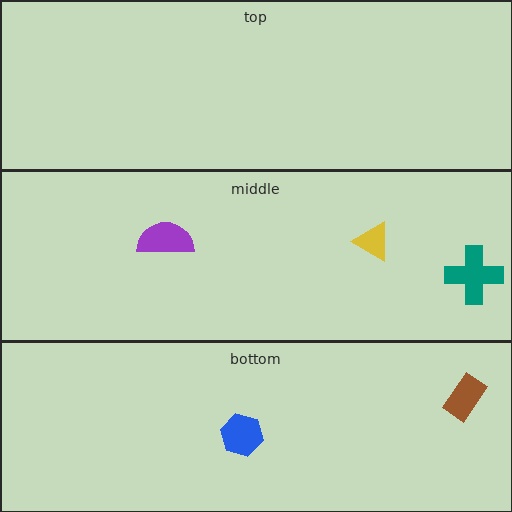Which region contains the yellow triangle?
The middle region.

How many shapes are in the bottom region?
2.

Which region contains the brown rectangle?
The bottom region.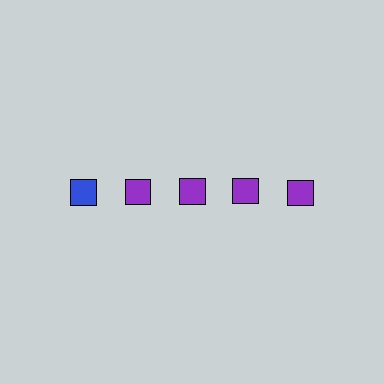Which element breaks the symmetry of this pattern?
The blue square in the top row, leftmost column breaks the symmetry. All other shapes are purple squares.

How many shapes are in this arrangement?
There are 5 shapes arranged in a grid pattern.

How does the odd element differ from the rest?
It has a different color: blue instead of purple.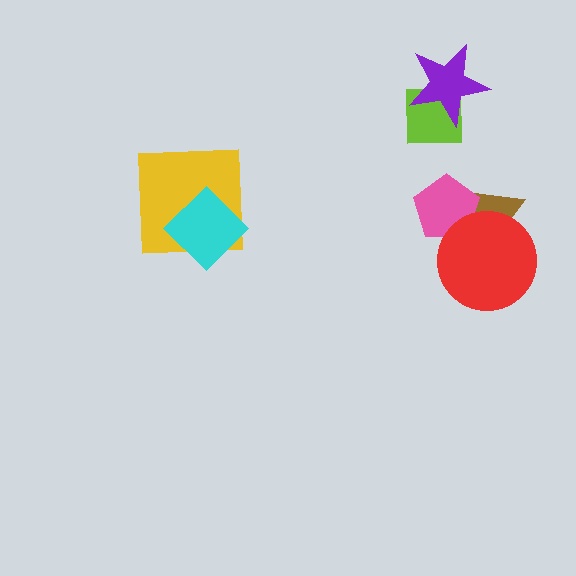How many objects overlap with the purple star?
1 object overlaps with the purple star.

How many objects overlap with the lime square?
1 object overlaps with the lime square.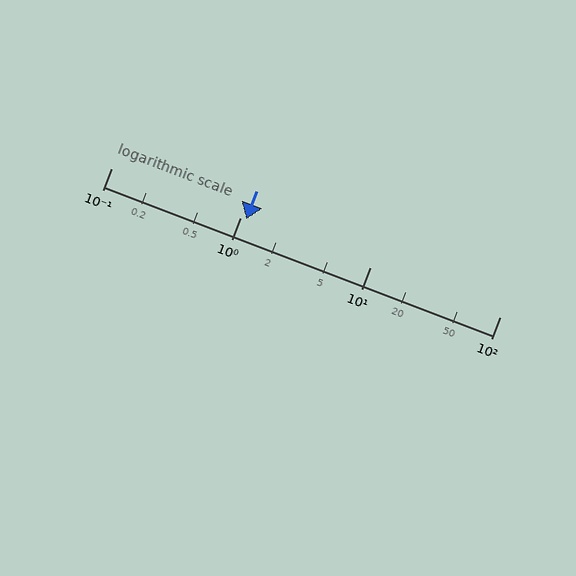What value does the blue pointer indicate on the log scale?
The pointer indicates approximately 1.1.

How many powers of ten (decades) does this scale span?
The scale spans 3 decades, from 0.1 to 100.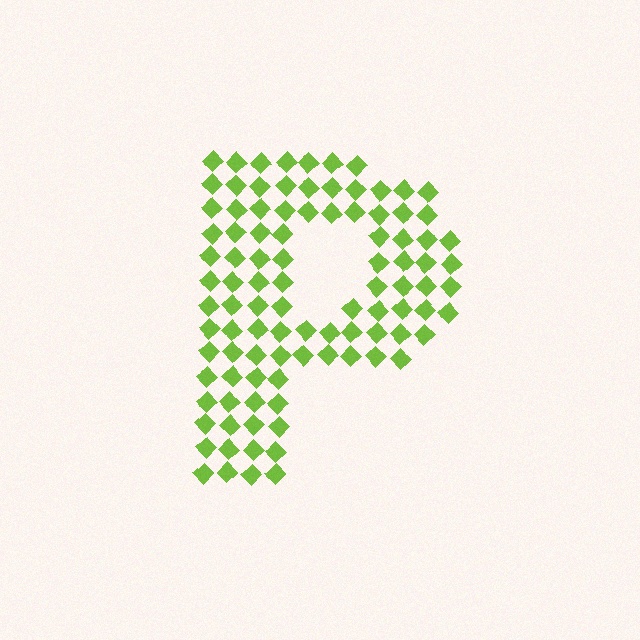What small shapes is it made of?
It is made of small diamonds.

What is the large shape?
The large shape is the letter P.